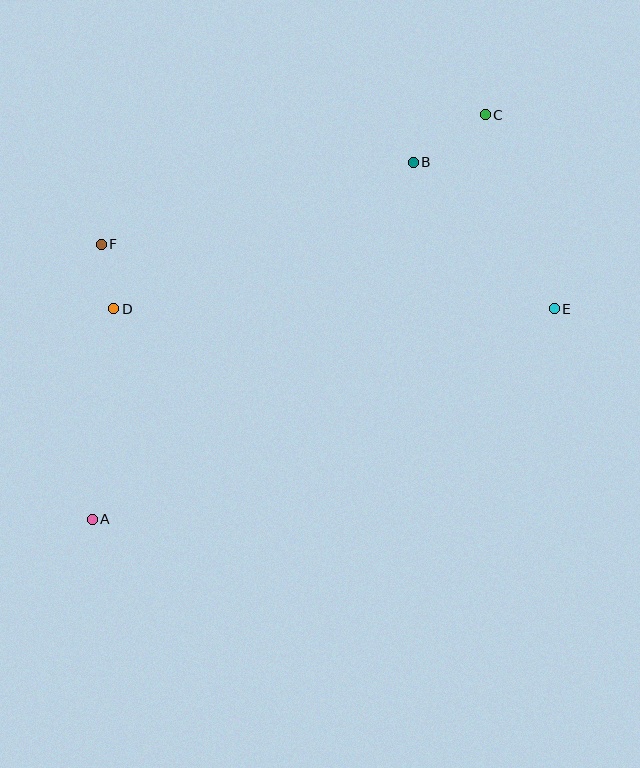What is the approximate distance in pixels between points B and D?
The distance between B and D is approximately 333 pixels.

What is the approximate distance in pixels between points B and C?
The distance between B and C is approximately 86 pixels.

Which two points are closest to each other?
Points D and F are closest to each other.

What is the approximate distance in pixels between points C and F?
The distance between C and F is approximately 405 pixels.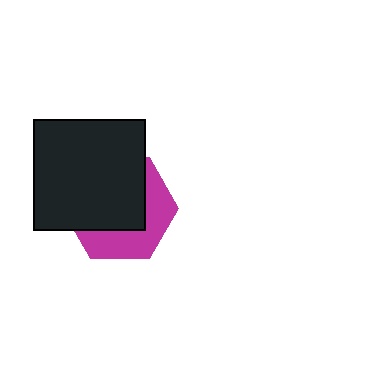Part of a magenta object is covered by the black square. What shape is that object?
It is a hexagon.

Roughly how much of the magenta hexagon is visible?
A small part of it is visible (roughly 41%).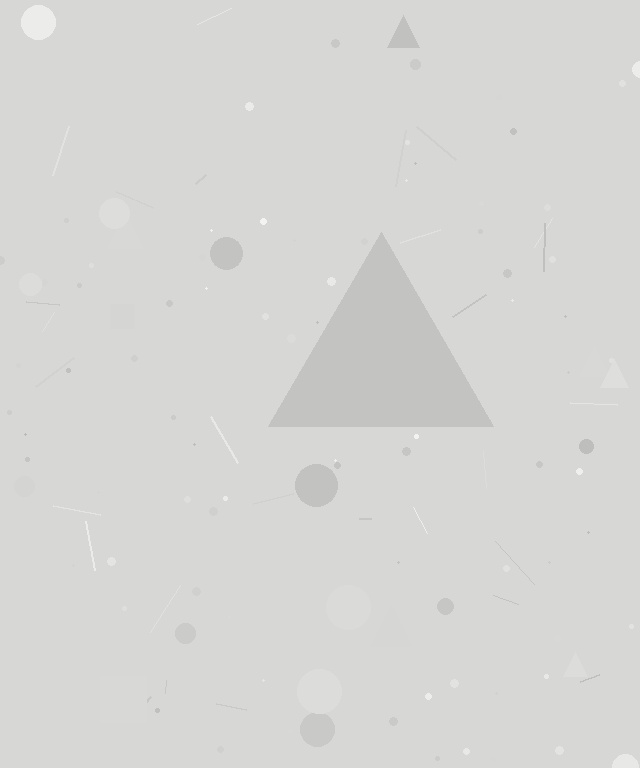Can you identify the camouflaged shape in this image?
The camouflaged shape is a triangle.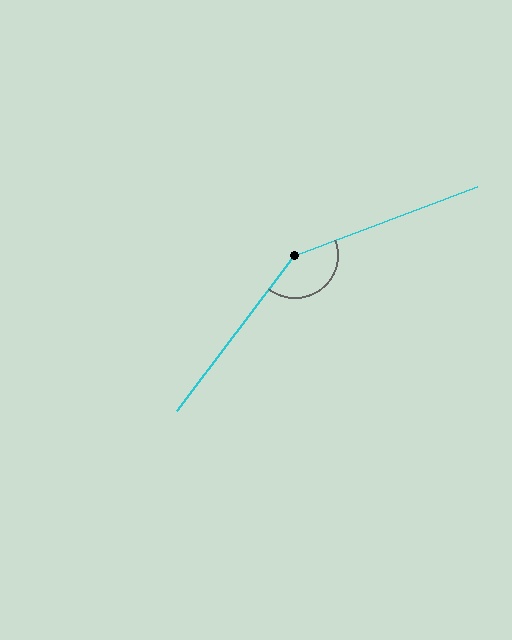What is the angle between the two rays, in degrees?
Approximately 148 degrees.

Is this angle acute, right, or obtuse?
It is obtuse.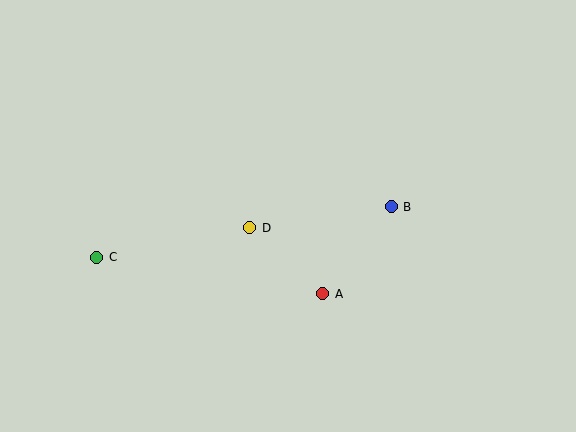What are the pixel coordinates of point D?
Point D is at (250, 228).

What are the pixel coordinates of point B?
Point B is at (391, 207).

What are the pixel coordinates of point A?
Point A is at (323, 294).